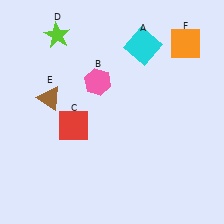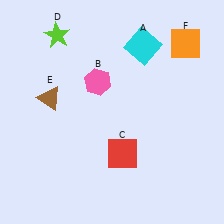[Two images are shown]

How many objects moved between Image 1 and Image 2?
1 object moved between the two images.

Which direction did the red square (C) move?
The red square (C) moved right.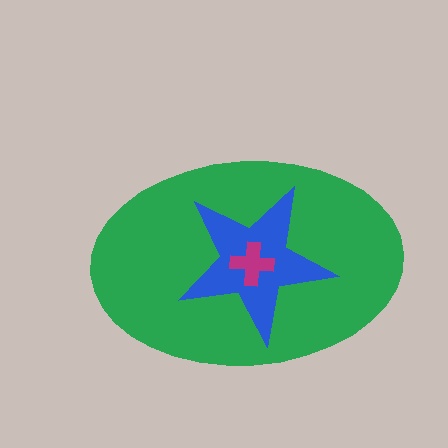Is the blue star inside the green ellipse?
Yes.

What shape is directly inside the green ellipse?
The blue star.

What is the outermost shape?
The green ellipse.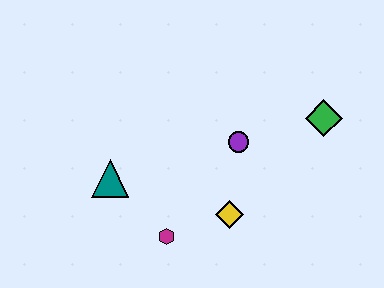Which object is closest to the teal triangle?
The magenta hexagon is closest to the teal triangle.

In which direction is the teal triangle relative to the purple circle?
The teal triangle is to the left of the purple circle.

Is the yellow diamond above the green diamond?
No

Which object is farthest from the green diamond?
The teal triangle is farthest from the green diamond.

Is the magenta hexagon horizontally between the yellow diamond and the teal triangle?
Yes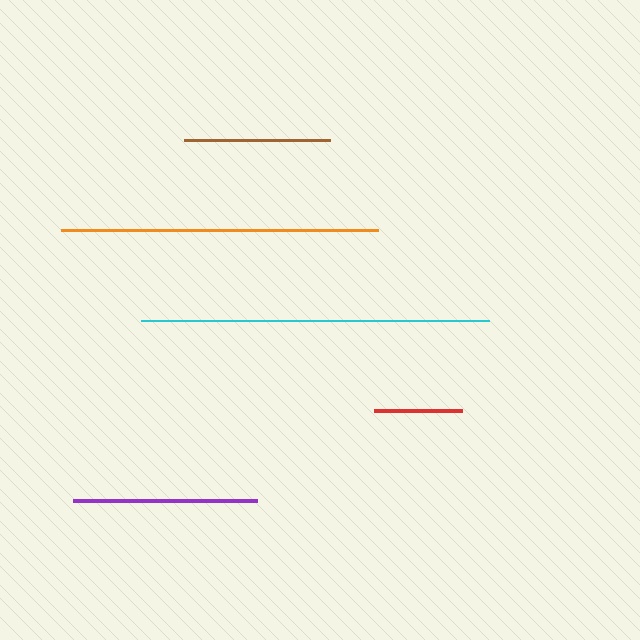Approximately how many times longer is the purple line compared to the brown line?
The purple line is approximately 1.3 times the length of the brown line.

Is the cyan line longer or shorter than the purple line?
The cyan line is longer than the purple line.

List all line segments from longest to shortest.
From longest to shortest: cyan, orange, purple, brown, red.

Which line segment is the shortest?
The red line is the shortest at approximately 89 pixels.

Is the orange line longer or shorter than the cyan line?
The cyan line is longer than the orange line.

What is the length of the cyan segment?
The cyan segment is approximately 348 pixels long.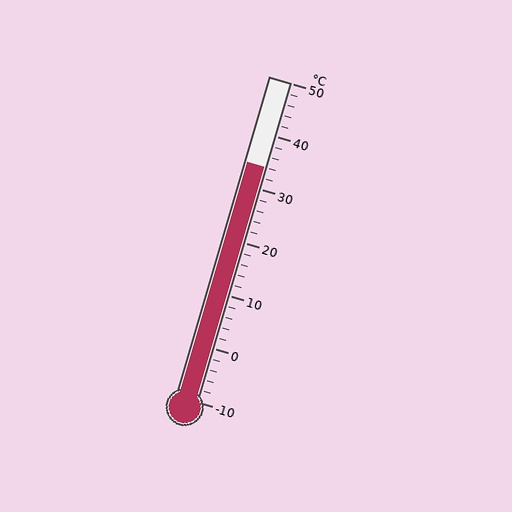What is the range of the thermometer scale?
The thermometer scale ranges from -10°C to 50°C.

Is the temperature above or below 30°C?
The temperature is above 30°C.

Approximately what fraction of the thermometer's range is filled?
The thermometer is filled to approximately 75% of its range.